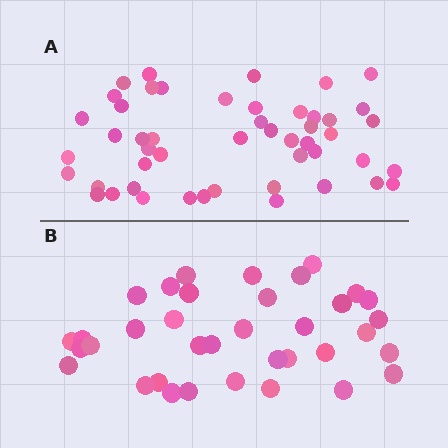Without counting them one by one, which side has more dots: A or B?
Region A (the top region) has more dots.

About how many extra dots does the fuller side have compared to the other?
Region A has approximately 15 more dots than region B.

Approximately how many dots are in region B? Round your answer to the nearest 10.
About 40 dots. (The exact count is 36, which rounds to 40.)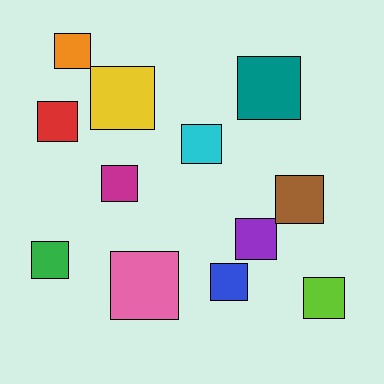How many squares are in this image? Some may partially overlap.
There are 12 squares.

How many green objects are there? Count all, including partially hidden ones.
There is 1 green object.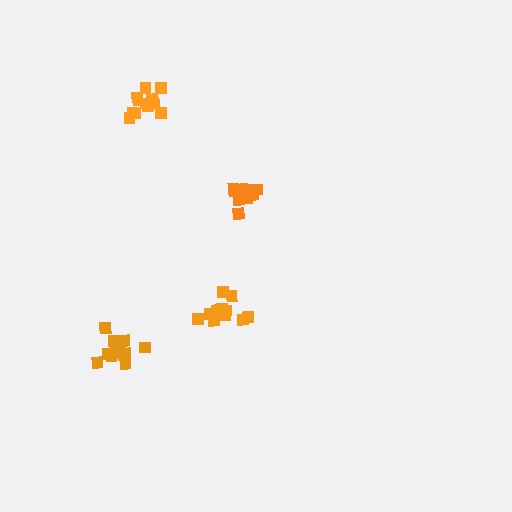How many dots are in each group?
Group 1: 11 dots, Group 2: 13 dots, Group 3: 12 dots, Group 4: 12 dots (48 total).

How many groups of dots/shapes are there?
There are 4 groups.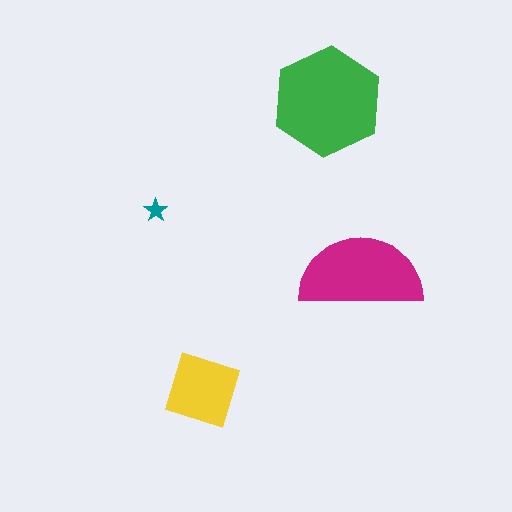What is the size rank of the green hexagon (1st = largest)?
1st.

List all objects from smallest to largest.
The teal star, the yellow diamond, the magenta semicircle, the green hexagon.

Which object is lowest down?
The yellow diamond is bottommost.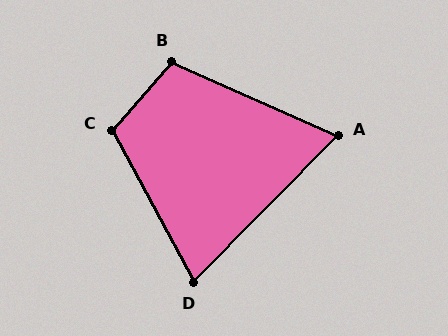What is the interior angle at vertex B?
Approximately 107 degrees (obtuse).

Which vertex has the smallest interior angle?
A, at approximately 70 degrees.